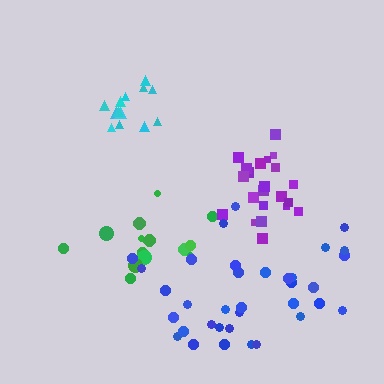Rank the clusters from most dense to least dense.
purple, cyan, blue, green.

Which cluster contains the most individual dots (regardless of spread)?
Blue (35).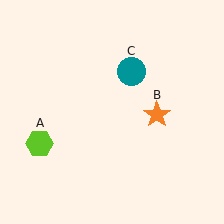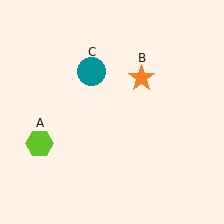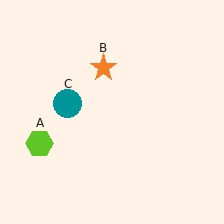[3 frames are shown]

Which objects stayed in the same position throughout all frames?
Lime hexagon (object A) remained stationary.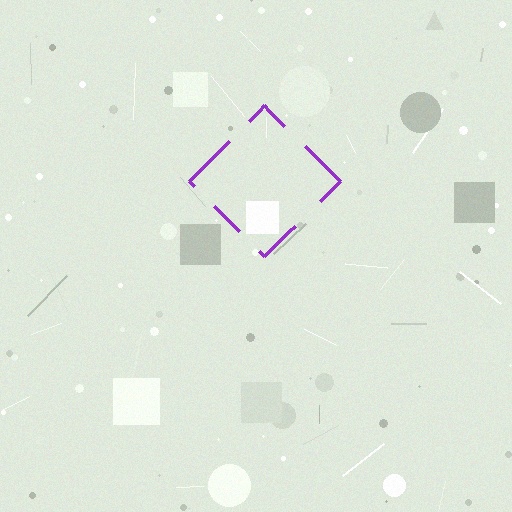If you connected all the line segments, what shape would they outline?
They would outline a diamond.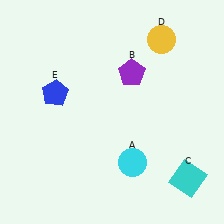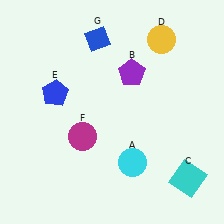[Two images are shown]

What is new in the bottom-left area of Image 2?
A magenta circle (F) was added in the bottom-left area of Image 2.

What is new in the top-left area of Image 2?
A blue diamond (G) was added in the top-left area of Image 2.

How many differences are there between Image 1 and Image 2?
There are 2 differences between the two images.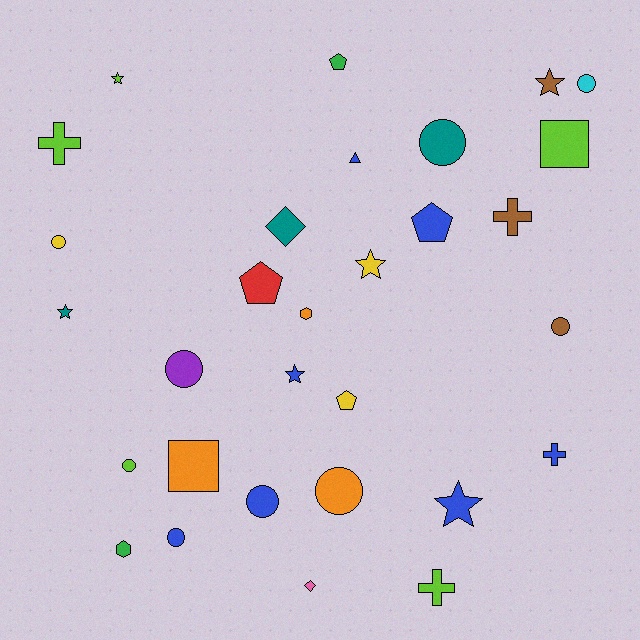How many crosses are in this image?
There are 4 crosses.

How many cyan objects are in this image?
There is 1 cyan object.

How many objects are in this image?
There are 30 objects.